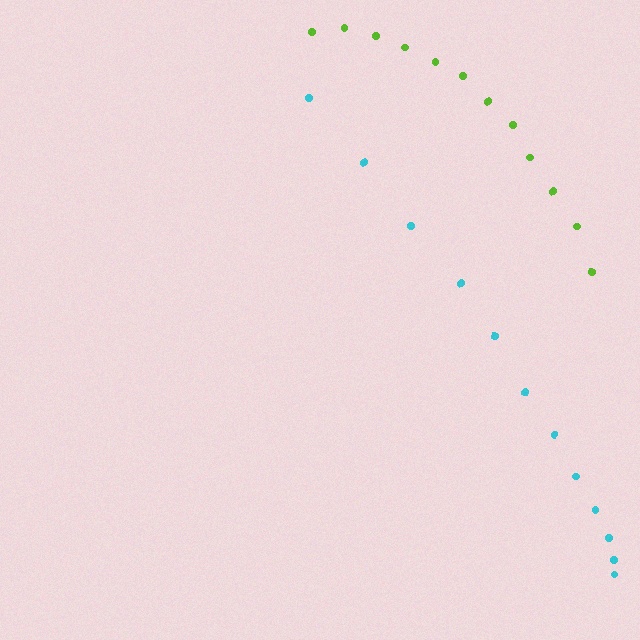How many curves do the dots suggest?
There are 2 distinct paths.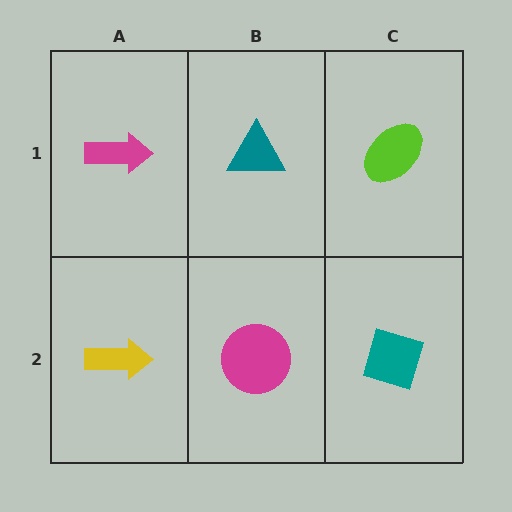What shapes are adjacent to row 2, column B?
A teal triangle (row 1, column B), a yellow arrow (row 2, column A), a teal diamond (row 2, column C).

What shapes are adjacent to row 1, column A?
A yellow arrow (row 2, column A), a teal triangle (row 1, column B).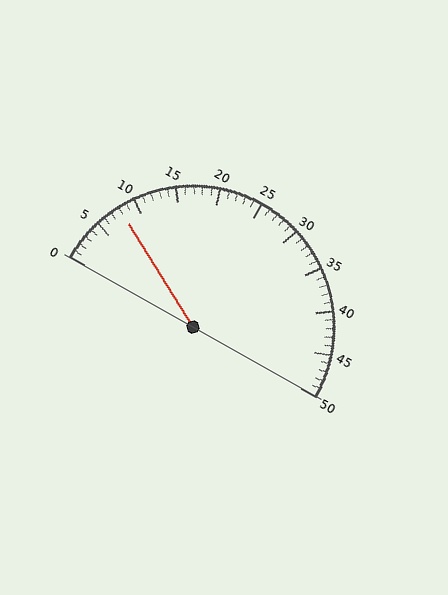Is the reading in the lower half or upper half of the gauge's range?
The reading is in the lower half of the range (0 to 50).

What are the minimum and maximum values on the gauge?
The gauge ranges from 0 to 50.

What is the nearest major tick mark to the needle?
The nearest major tick mark is 10.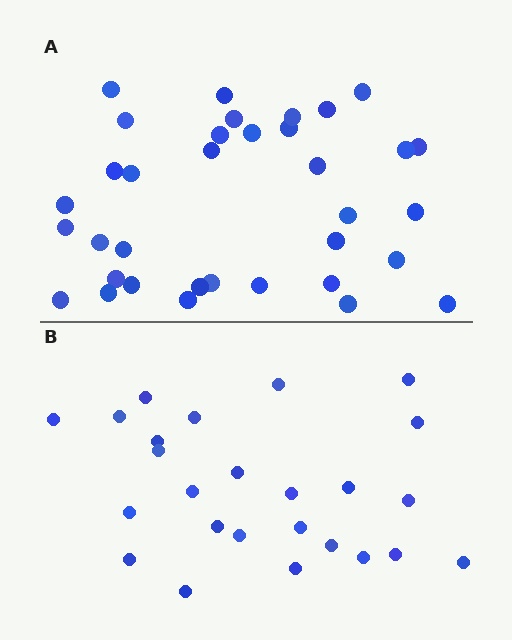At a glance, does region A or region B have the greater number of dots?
Region A (the top region) has more dots.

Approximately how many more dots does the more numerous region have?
Region A has roughly 10 or so more dots than region B.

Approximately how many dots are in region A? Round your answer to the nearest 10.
About 40 dots. (The exact count is 35, which rounds to 40.)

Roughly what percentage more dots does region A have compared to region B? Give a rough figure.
About 40% more.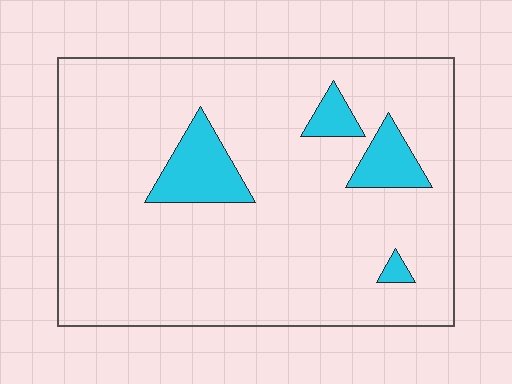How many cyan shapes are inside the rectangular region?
4.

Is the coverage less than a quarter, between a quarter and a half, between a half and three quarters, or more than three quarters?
Less than a quarter.